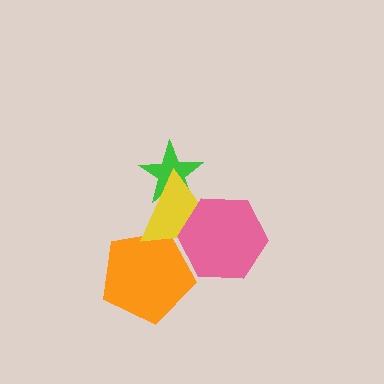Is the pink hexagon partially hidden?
No, no other shape covers it.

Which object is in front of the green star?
The yellow triangle is in front of the green star.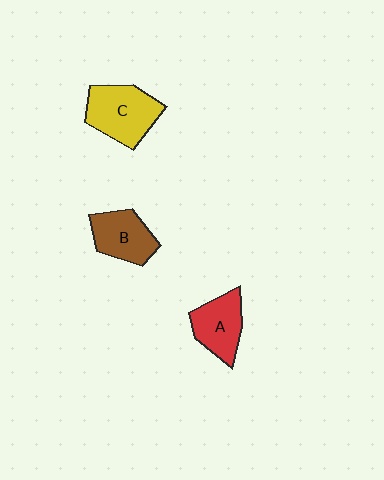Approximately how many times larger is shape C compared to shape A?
Approximately 1.3 times.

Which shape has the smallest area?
Shape A (red).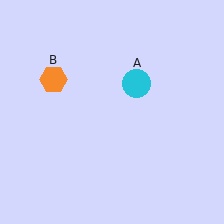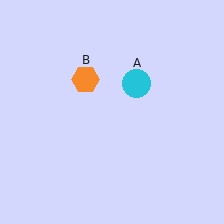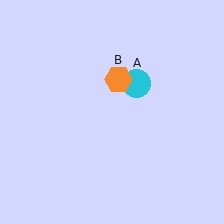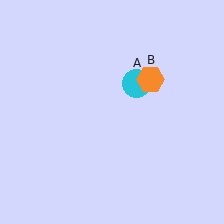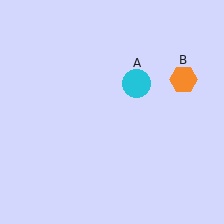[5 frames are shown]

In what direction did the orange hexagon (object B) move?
The orange hexagon (object B) moved right.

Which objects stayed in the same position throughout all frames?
Cyan circle (object A) remained stationary.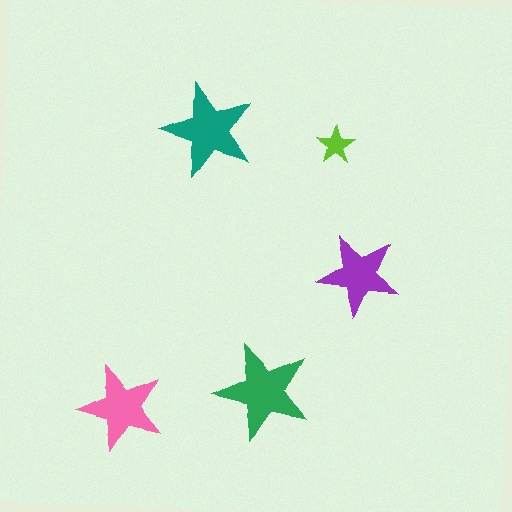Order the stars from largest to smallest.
the green one, the teal one, the pink one, the purple one, the lime one.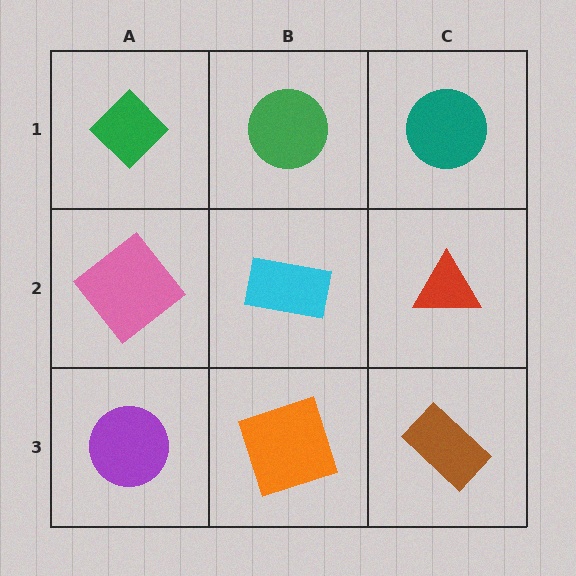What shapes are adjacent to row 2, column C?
A teal circle (row 1, column C), a brown rectangle (row 3, column C), a cyan rectangle (row 2, column B).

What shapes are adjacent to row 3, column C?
A red triangle (row 2, column C), an orange square (row 3, column B).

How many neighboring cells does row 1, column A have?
2.